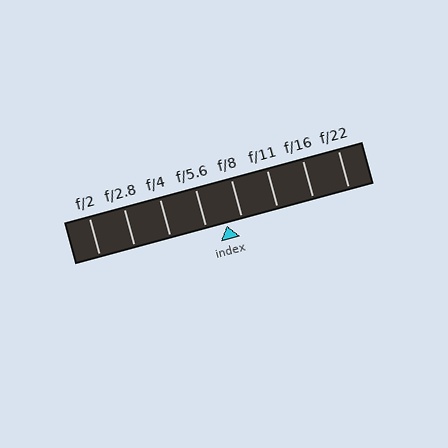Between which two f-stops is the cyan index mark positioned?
The index mark is between f/5.6 and f/8.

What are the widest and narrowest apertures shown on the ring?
The widest aperture shown is f/2 and the narrowest is f/22.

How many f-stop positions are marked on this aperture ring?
There are 8 f-stop positions marked.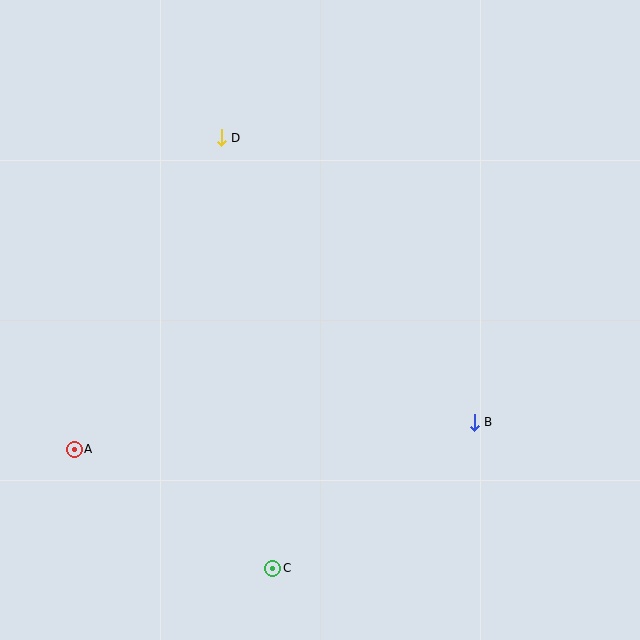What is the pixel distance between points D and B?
The distance between D and B is 381 pixels.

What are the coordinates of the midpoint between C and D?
The midpoint between C and D is at (247, 353).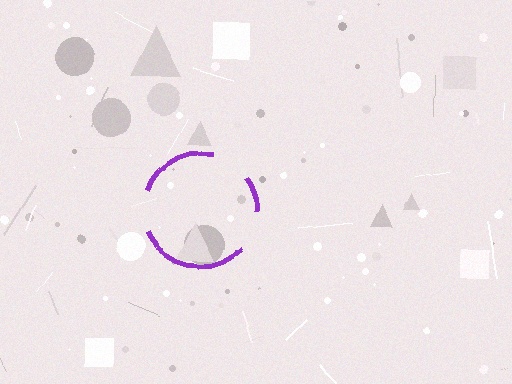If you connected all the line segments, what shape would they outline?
They would outline a circle.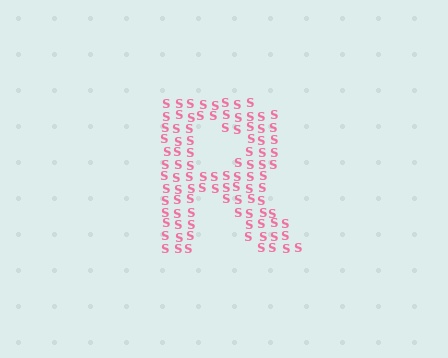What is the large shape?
The large shape is the letter R.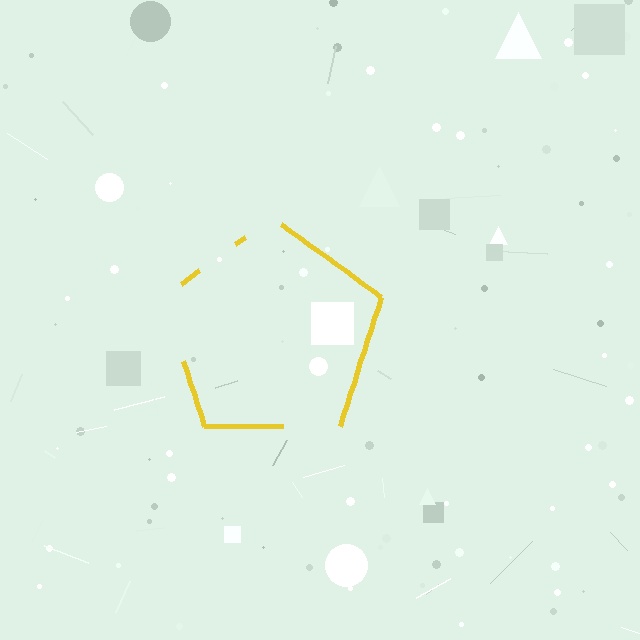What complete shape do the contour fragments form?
The contour fragments form a pentagon.